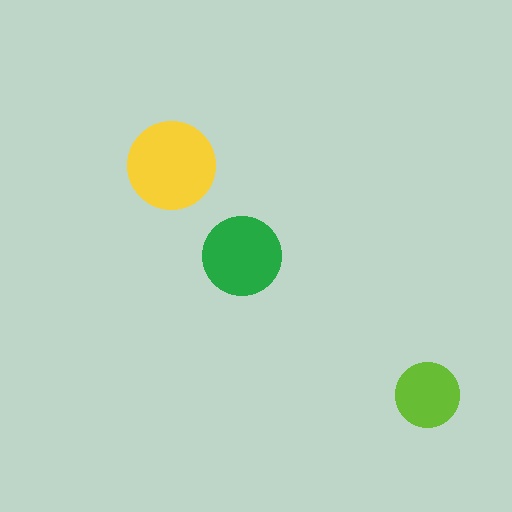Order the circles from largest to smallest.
the yellow one, the green one, the lime one.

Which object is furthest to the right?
The lime circle is rightmost.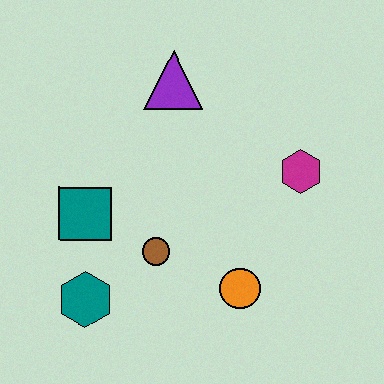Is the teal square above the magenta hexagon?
No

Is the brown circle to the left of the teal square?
No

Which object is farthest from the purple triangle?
The teal hexagon is farthest from the purple triangle.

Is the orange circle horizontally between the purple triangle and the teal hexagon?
No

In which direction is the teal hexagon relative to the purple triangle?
The teal hexagon is below the purple triangle.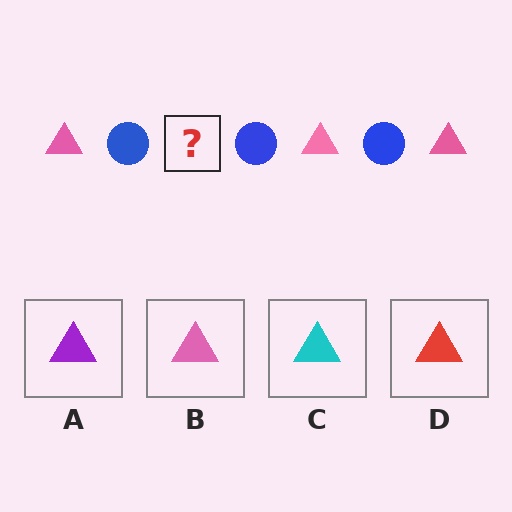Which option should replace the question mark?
Option B.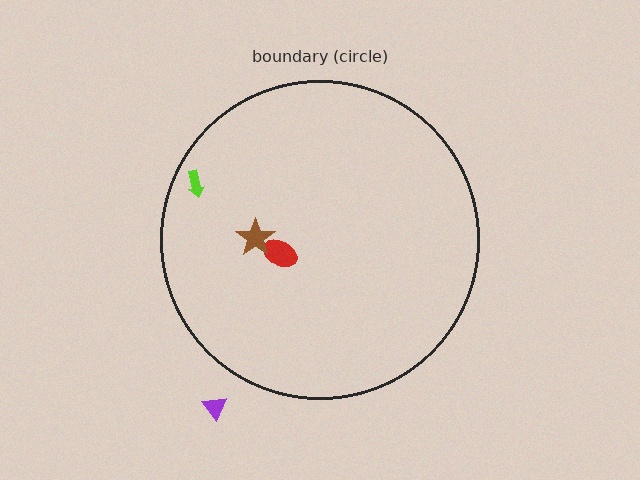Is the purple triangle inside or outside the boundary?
Outside.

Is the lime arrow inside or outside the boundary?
Inside.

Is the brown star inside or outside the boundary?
Inside.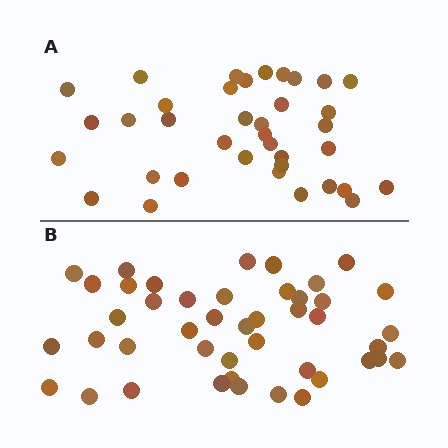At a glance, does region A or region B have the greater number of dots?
Region B (the bottom region) has more dots.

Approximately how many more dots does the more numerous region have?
Region B has roughly 8 or so more dots than region A.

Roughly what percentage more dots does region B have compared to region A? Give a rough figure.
About 20% more.